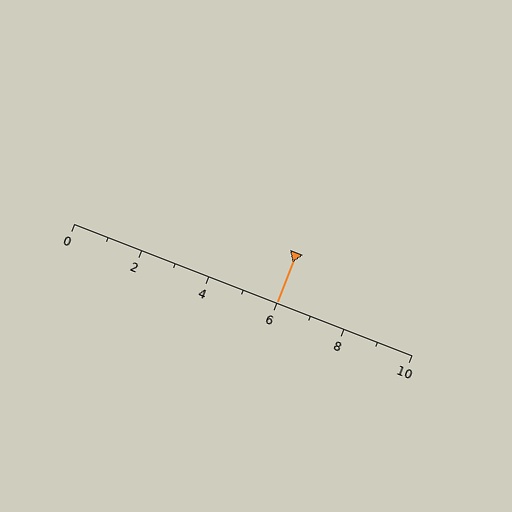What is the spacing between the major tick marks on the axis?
The major ticks are spaced 2 apart.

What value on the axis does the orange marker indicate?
The marker indicates approximately 6.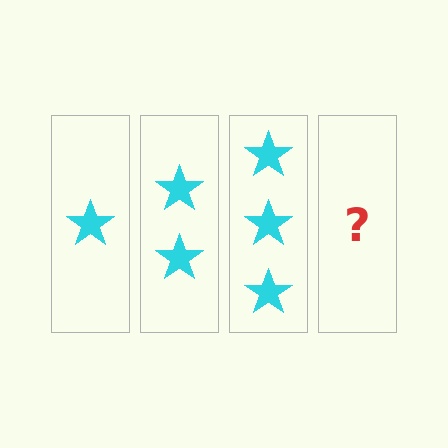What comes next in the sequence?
The next element should be 4 stars.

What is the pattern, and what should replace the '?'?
The pattern is that each step adds one more star. The '?' should be 4 stars.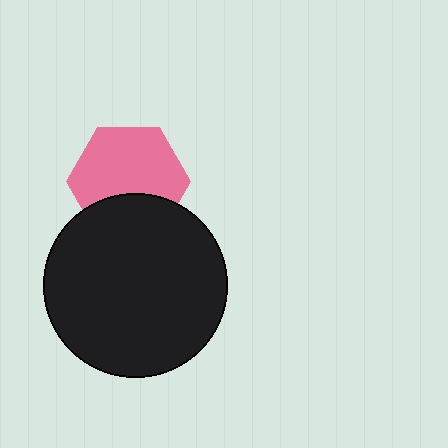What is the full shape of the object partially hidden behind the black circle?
The partially hidden object is a pink hexagon.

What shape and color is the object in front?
The object in front is a black circle.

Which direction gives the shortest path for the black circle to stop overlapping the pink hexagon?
Moving down gives the shortest separation.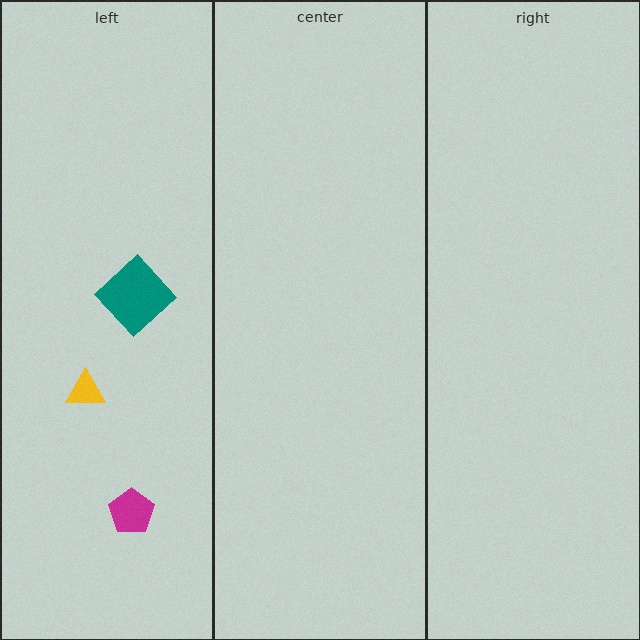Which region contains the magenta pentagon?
The left region.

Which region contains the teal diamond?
The left region.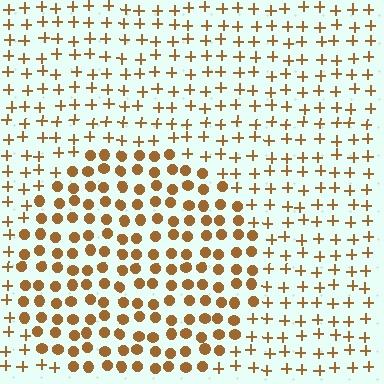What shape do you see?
I see a circle.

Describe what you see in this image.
The image is filled with small brown elements arranged in a uniform grid. A circle-shaped region contains circles, while the surrounding area contains plus signs. The boundary is defined purely by the change in element shape.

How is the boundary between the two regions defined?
The boundary is defined by a change in element shape: circles inside vs. plus signs outside. All elements share the same color and spacing.